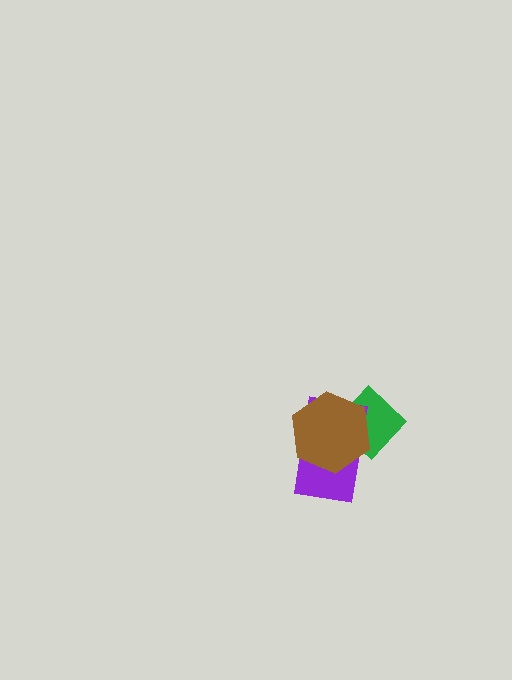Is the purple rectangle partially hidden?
Yes, it is partially covered by another shape.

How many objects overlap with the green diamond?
2 objects overlap with the green diamond.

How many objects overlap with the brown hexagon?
2 objects overlap with the brown hexagon.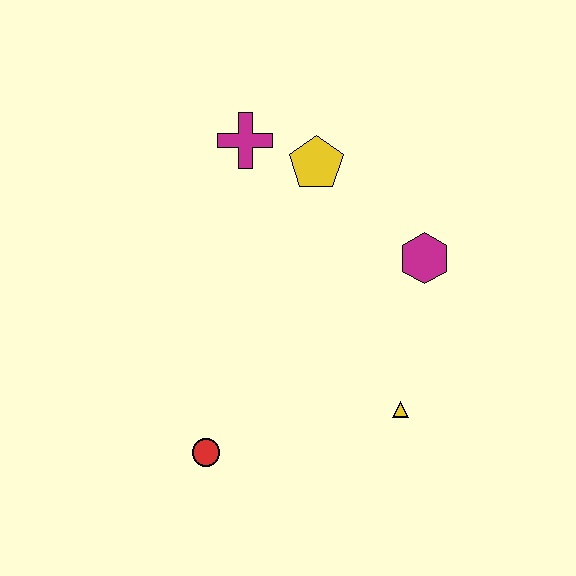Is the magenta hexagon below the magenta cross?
Yes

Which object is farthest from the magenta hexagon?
The red circle is farthest from the magenta hexagon.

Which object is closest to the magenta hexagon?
The yellow pentagon is closest to the magenta hexagon.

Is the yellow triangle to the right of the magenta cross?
Yes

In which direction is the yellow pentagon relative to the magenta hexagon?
The yellow pentagon is to the left of the magenta hexagon.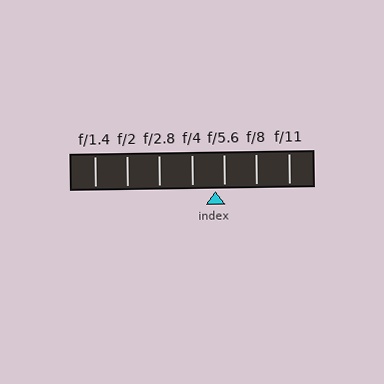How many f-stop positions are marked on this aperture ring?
There are 7 f-stop positions marked.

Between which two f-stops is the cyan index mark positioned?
The index mark is between f/4 and f/5.6.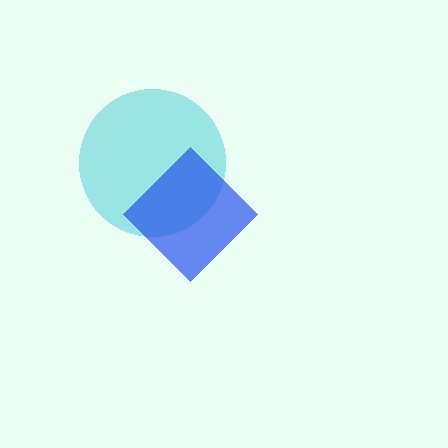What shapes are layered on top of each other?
The layered shapes are: a cyan circle, a blue diamond.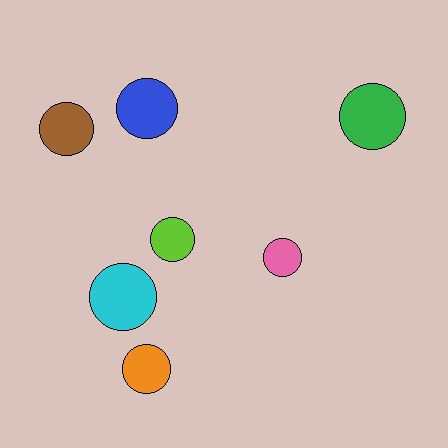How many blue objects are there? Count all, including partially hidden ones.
There is 1 blue object.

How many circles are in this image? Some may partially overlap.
There are 7 circles.